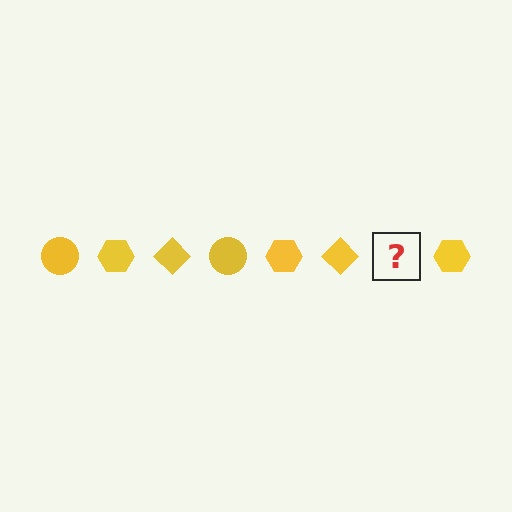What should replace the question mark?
The question mark should be replaced with a yellow circle.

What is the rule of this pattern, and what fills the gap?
The rule is that the pattern cycles through circle, hexagon, diamond shapes in yellow. The gap should be filled with a yellow circle.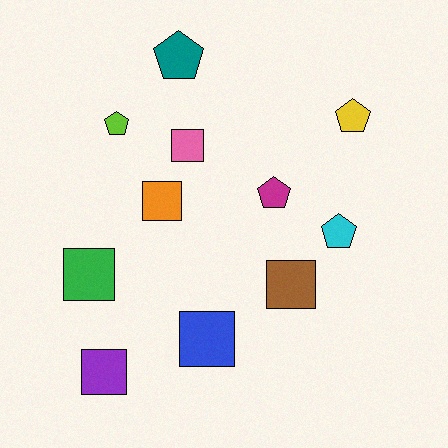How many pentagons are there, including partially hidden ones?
There are 5 pentagons.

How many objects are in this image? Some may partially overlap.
There are 11 objects.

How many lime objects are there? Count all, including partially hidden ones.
There is 1 lime object.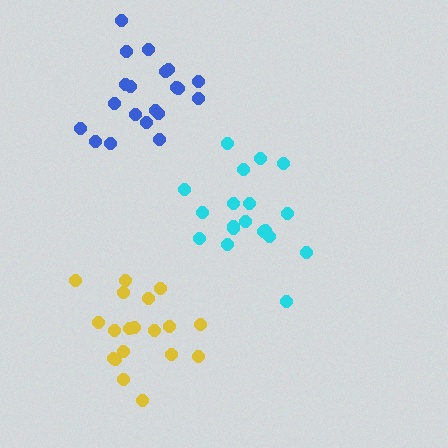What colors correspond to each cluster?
The clusters are colored: yellow, blue, cyan.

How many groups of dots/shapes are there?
There are 3 groups.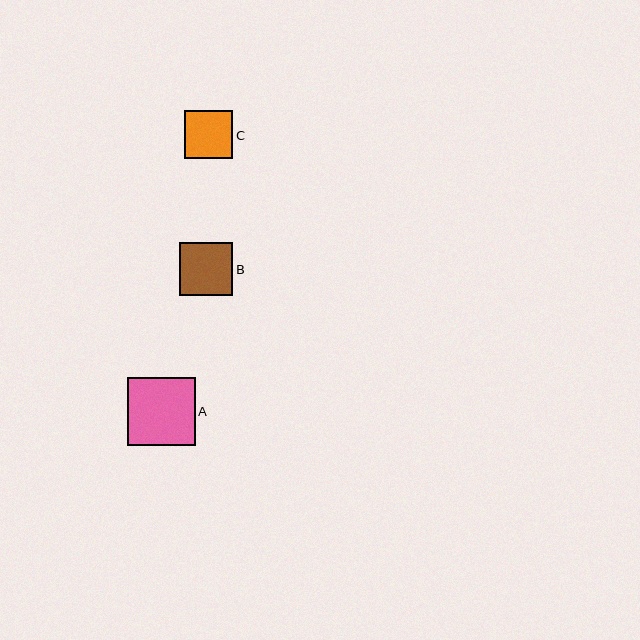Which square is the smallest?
Square C is the smallest with a size of approximately 48 pixels.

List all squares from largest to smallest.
From largest to smallest: A, B, C.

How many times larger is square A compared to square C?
Square A is approximately 1.4 times the size of square C.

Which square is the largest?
Square A is the largest with a size of approximately 68 pixels.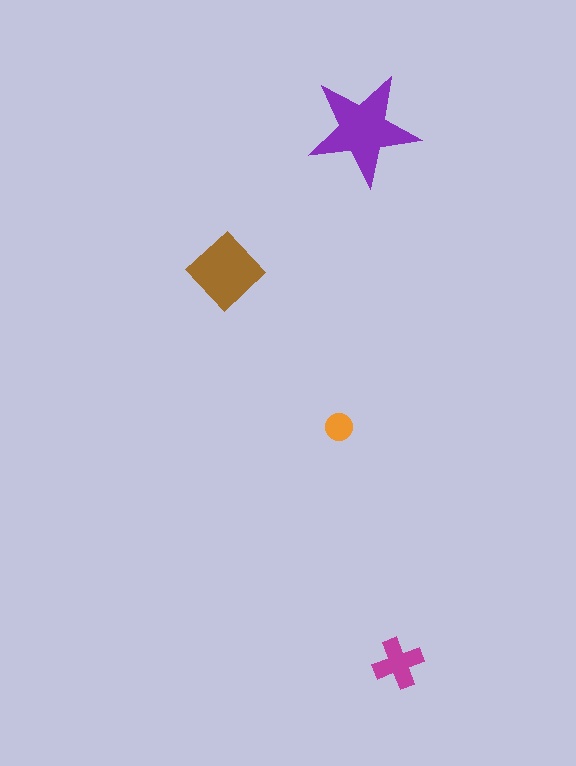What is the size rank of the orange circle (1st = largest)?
4th.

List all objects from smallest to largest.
The orange circle, the magenta cross, the brown diamond, the purple star.